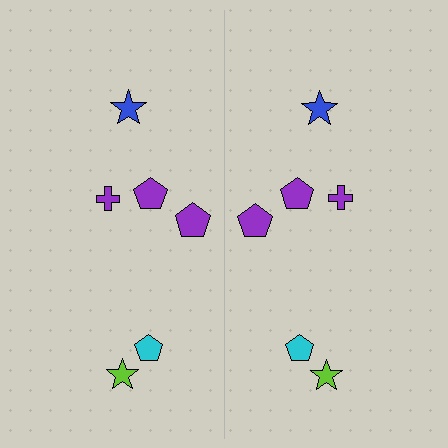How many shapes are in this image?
There are 12 shapes in this image.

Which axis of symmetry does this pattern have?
The pattern has a vertical axis of symmetry running through the center of the image.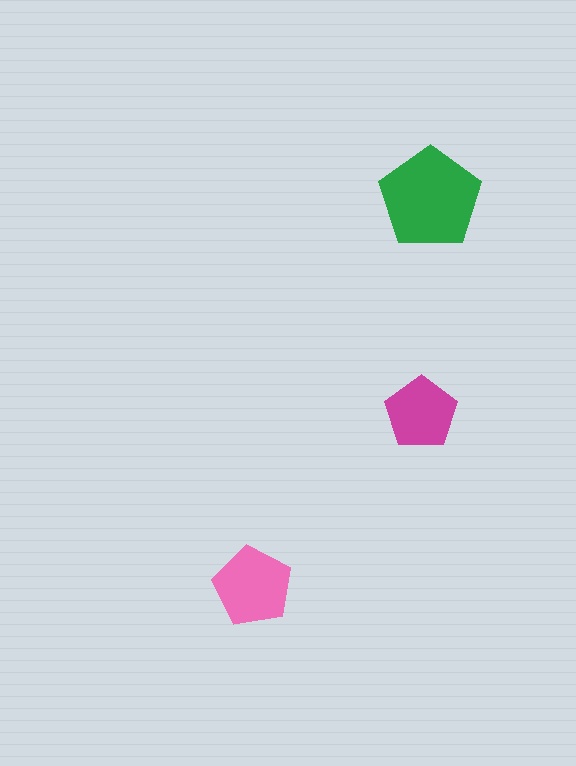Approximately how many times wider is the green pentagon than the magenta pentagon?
About 1.5 times wider.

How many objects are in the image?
There are 3 objects in the image.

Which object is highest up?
The green pentagon is topmost.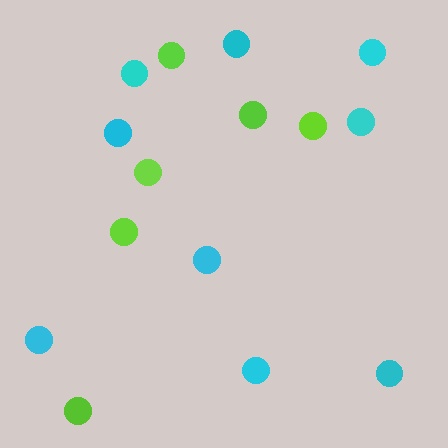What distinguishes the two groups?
There are 2 groups: one group of cyan circles (9) and one group of lime circles (6).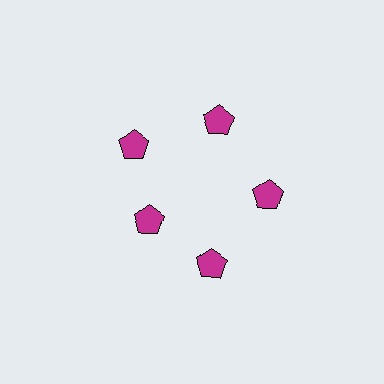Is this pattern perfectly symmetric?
No. The 5 magenta pentagons are arranged in a ring, but one element near the 8 o'clock position is pulled inward toward the center, breaking the 5-fold rotational symmetry.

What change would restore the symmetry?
The symmetry would be restored by moving it outward, back onto the ring so that all 5 pentagons sit at equal angles and equal distance from the center.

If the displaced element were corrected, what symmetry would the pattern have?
It would have 5-fold rotational symmetry — the pattern would map onto itself every 72 degrees.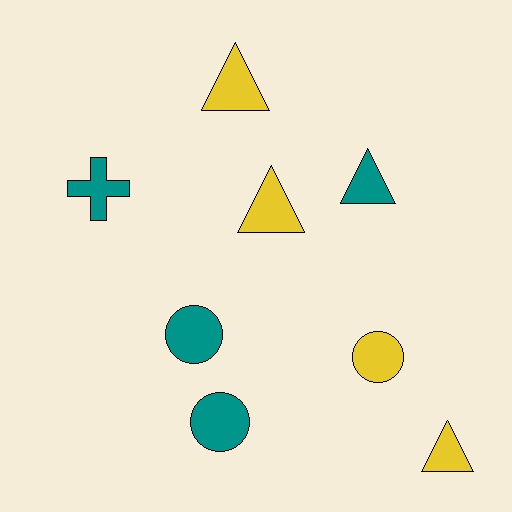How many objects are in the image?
There are 8 objects.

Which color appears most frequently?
Yellow, with 4 objects.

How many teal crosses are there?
There is 1 teal cross.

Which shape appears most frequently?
Triangle, with 4 objects.